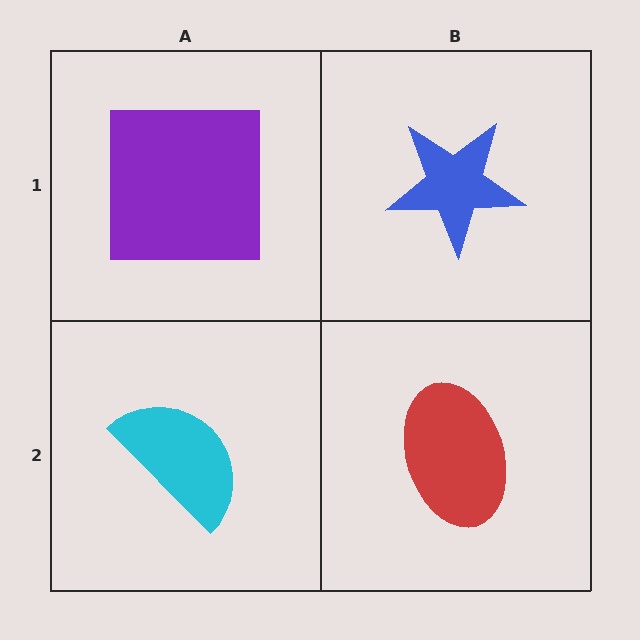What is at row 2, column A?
A cyan semicircle.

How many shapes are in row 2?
2 shapes.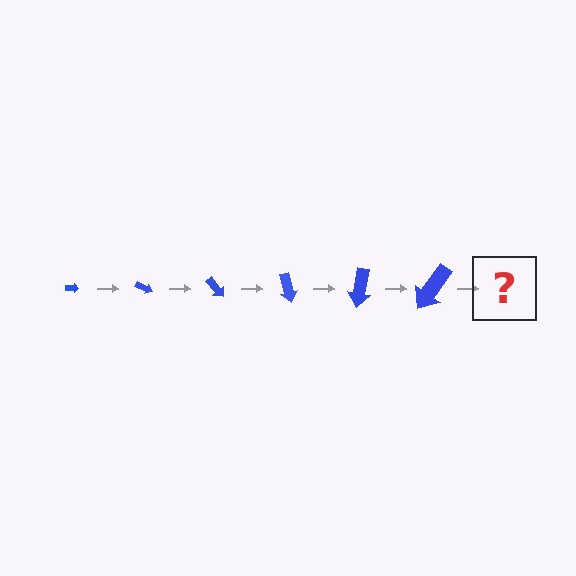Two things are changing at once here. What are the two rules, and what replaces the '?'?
The two rules are that the arrow grows larger each step and it rotates 25 degrees each step. The '?' should be an arrow, larger than the previous one and rotated 150 degrees from the start.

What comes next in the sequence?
The next element should be an arrow, larger than the previous one and rotated 150 degrees from the start.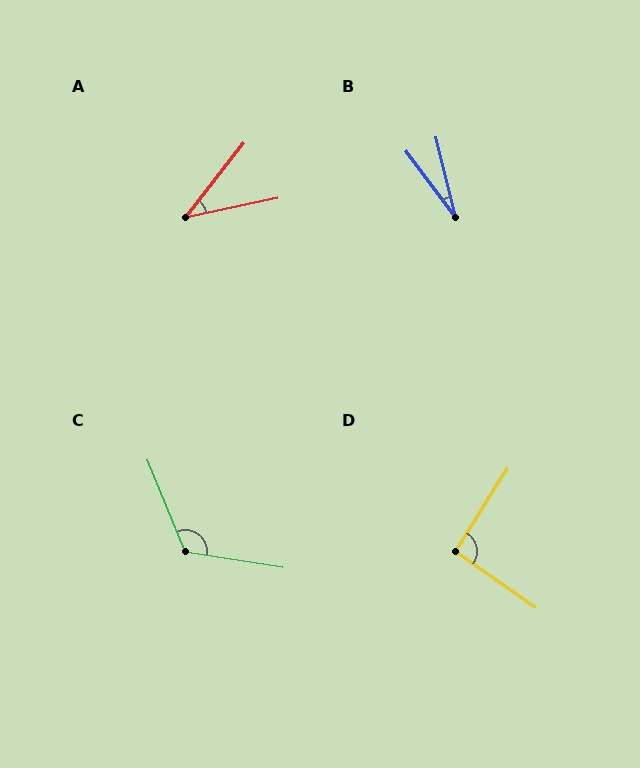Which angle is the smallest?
B, at approximately 23 degrees.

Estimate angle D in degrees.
Approximately 92 degrees.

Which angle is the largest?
C, at approximately 121 degrees.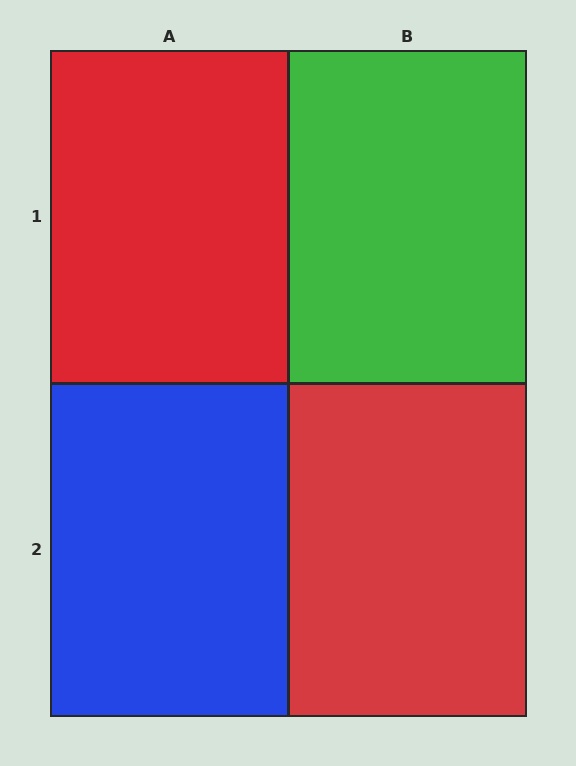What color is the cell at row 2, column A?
Blue.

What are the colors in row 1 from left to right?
Red, green.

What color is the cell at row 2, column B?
Red.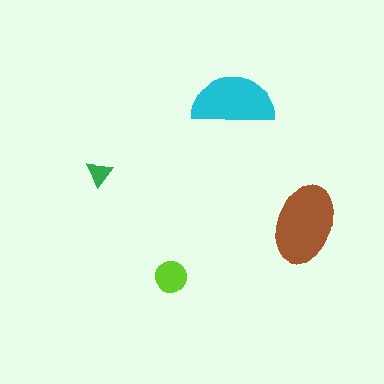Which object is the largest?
The brown ellipse.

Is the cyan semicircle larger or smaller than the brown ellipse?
Smaller.